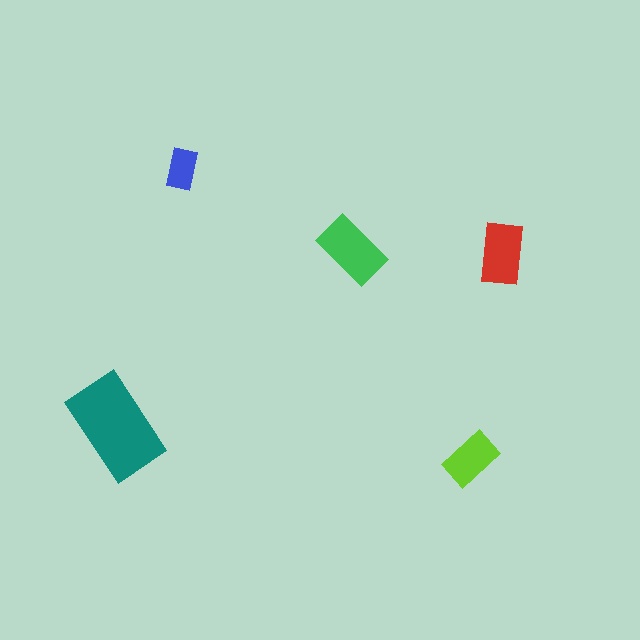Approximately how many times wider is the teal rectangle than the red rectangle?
About 1.5 times wider.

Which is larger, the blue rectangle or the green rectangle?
The green one.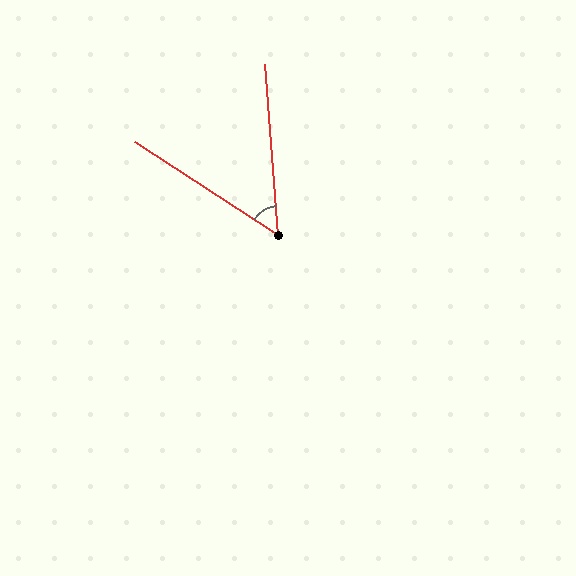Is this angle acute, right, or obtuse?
It is acute.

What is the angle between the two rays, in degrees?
Approximately 53 degrees.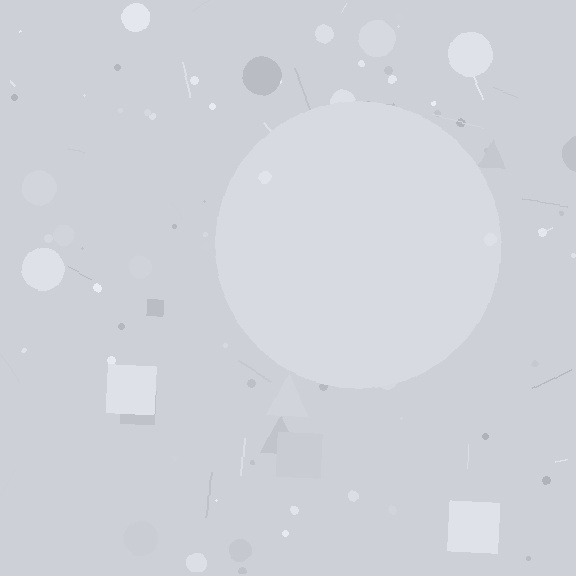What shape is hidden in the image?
A circle is hidden in the image.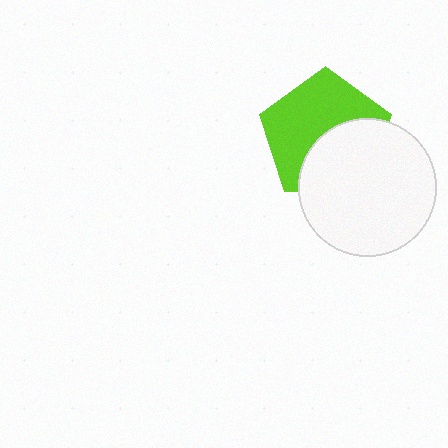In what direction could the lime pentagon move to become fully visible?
The lime pentagon could move up. That would shift it out from behind the white circle entirely.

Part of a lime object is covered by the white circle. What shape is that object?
It is a pentagon.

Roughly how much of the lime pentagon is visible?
About half of it is visible (roughly 58%).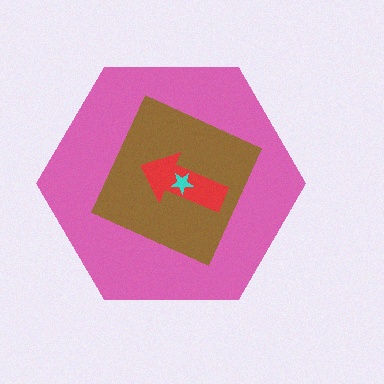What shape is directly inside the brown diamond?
The red arrow.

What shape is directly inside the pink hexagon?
The brown diamond.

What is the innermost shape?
The cyan star.